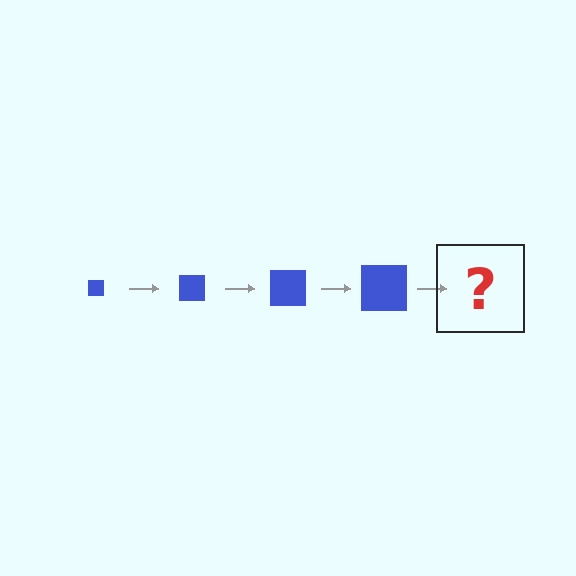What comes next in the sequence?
The next element should be a blue square, larger than the previous one.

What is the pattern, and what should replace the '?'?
The pattern is that the square gets progressively larger each step. The '?' should be a blue square, larger than the previous one.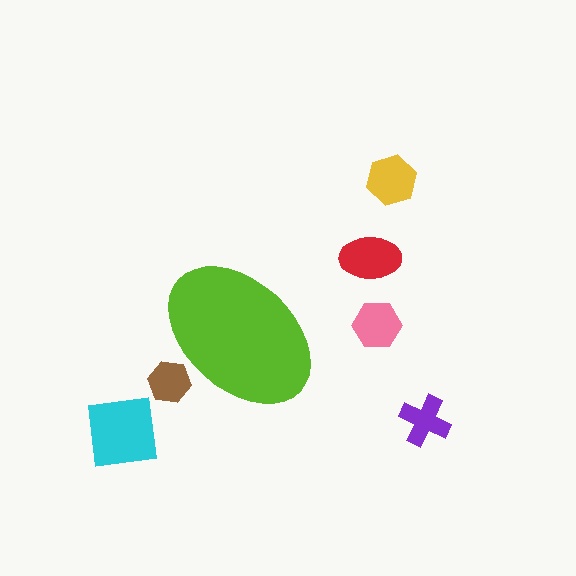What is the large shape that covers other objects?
A lime ellipse.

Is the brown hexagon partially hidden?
Yes, the brown hexagon is partially hidden behind the lime ellipse.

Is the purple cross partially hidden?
No, the purple cross is fully visible.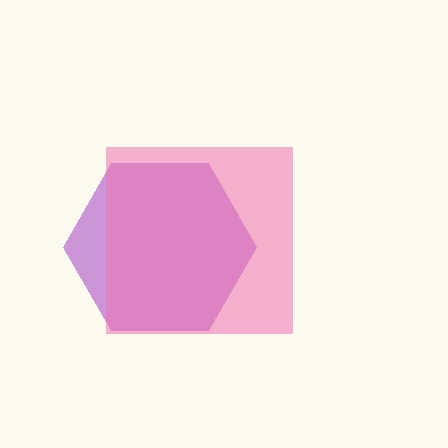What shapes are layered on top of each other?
The layered shapes are: a purple hexagon, a pink square.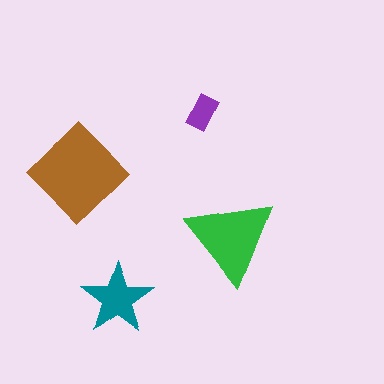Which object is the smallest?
The purple rectangle.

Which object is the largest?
The brown diamond.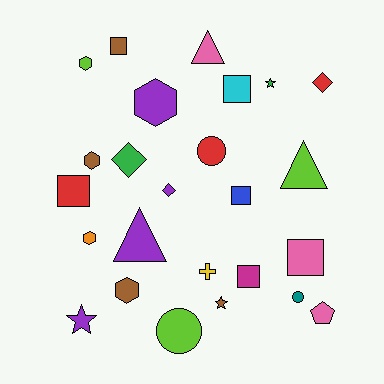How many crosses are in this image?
There is 1 cross.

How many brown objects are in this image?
There are 4 brown objects.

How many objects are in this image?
There are 25 objects.